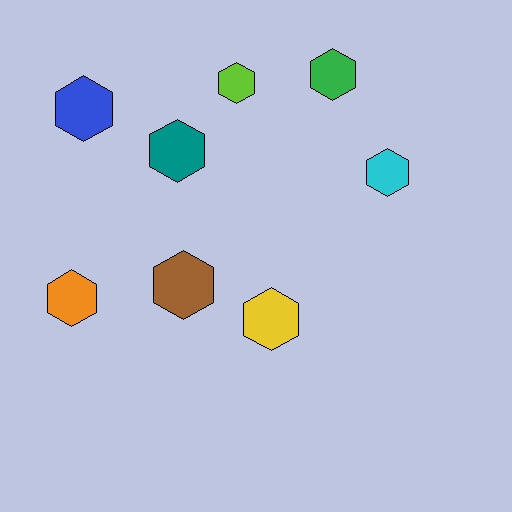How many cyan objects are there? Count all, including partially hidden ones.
There is 1 cyan object.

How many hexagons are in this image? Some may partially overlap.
There are 8 hexagons.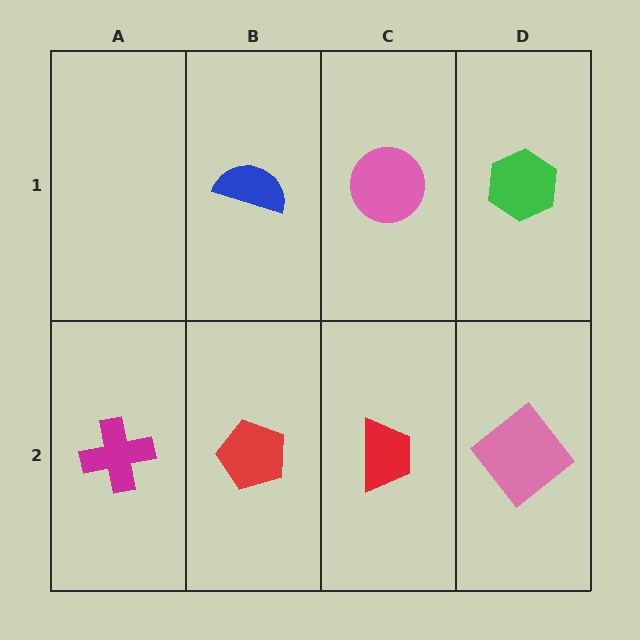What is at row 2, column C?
A red trapezoid.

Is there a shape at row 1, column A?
No, that cell is empty.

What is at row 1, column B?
A blue semicircle.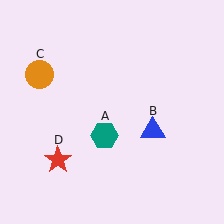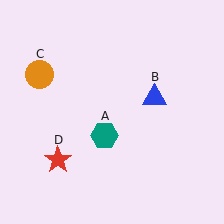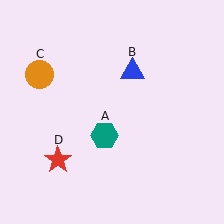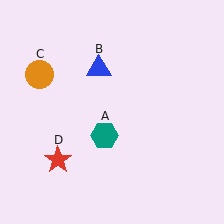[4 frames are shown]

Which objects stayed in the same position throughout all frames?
Teal hexagon (object A) and orange circle (object C) and red star (object D) remained stationary.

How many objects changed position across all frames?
1 object changed position: blue triangle (object B).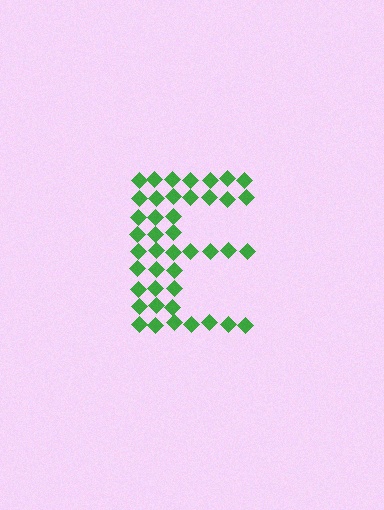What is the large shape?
The large shape is the letter E.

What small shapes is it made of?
It is made of small diamonds.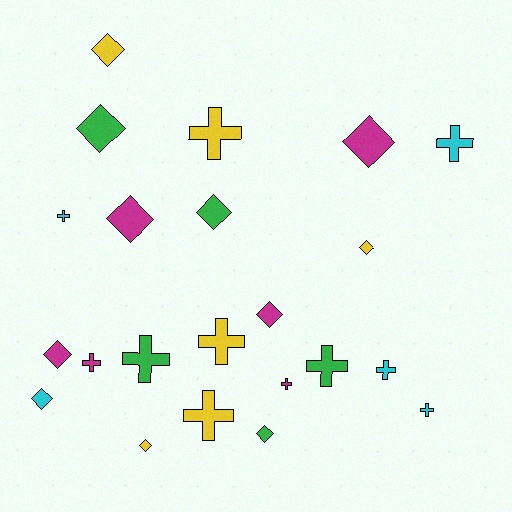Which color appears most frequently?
Magenta, with 6 objects.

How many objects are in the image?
There are 22 objects.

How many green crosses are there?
There are 2 green crosses.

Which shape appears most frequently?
Cross, with 11 objects.